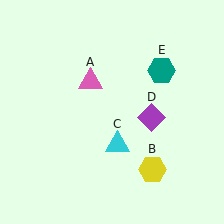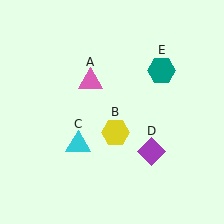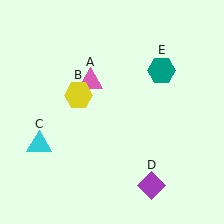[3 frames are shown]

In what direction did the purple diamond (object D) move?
The purple diamond (object D) moved down.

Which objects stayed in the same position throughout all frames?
Pink triangle (object A) and teal hexagon (object E) remained stationary.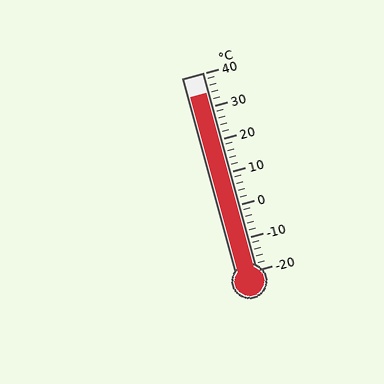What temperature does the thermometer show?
The thermometer shows approximately 34°C.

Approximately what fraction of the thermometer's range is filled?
The thermometer is filled to approximately 90% of its range.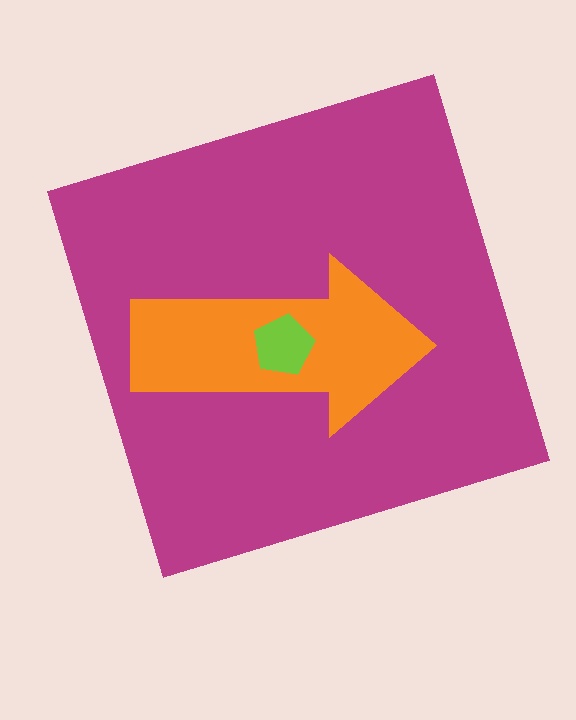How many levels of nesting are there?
3.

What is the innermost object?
The lime pentagon.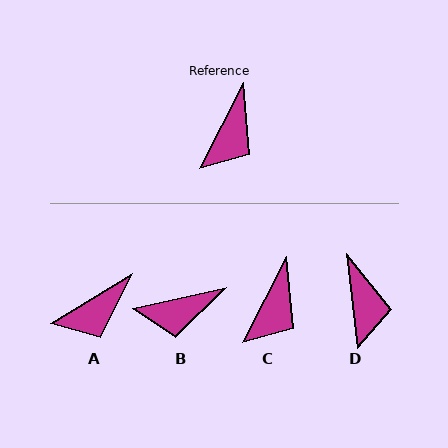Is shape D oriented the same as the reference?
No, it is off by about 34 degrees.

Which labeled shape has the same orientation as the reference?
C.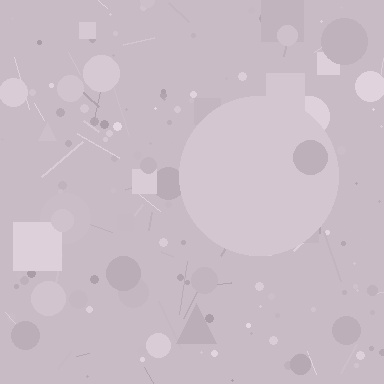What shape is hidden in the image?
A circle is hidden in the image.